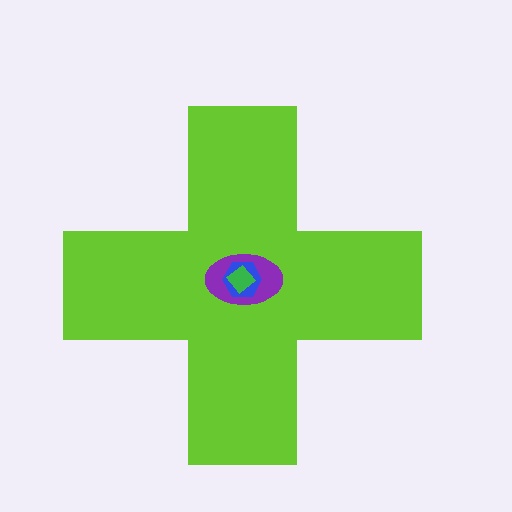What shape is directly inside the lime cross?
The purple ellipse.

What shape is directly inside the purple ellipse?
The blue hexagon.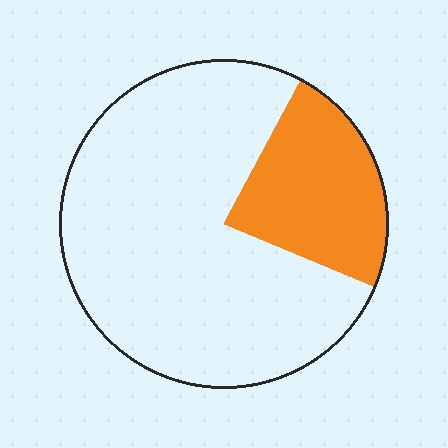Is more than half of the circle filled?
No.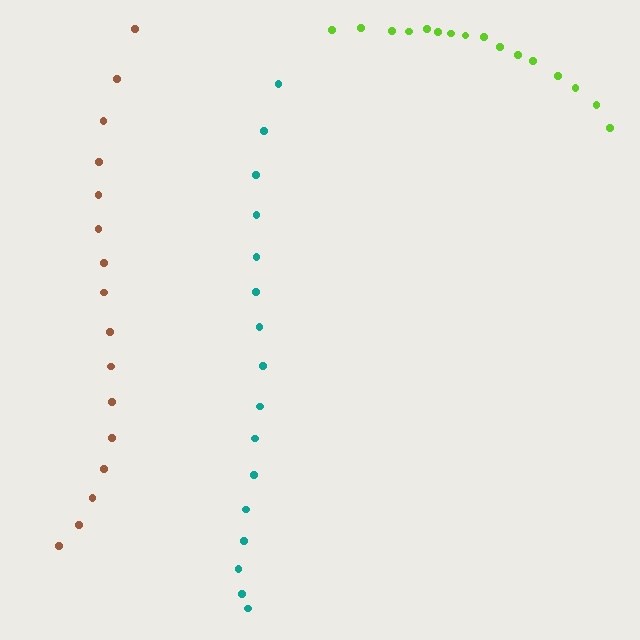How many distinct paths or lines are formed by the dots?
There are 3 distinct paths.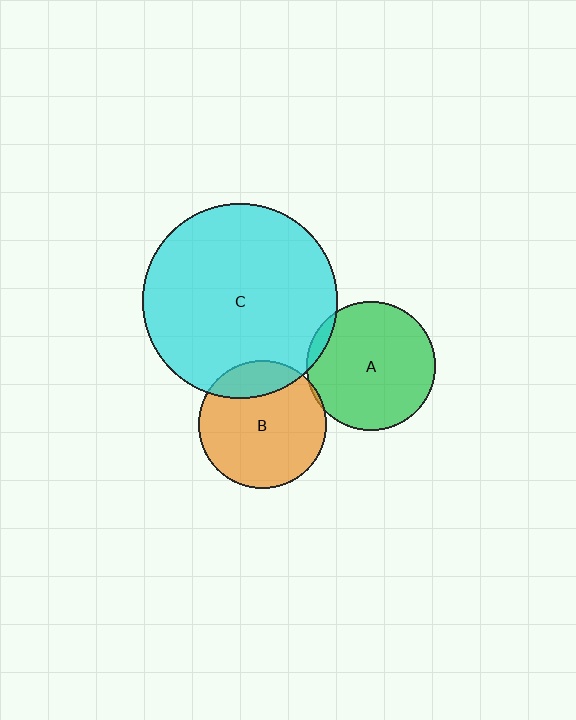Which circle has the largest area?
Circle C (cyan).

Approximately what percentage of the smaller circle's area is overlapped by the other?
Approximately 5%.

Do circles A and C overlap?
Yes.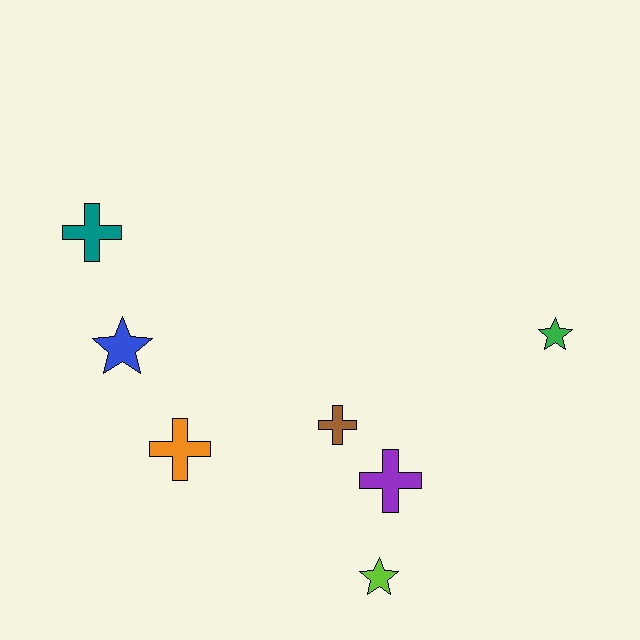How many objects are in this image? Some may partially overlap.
There are 7 objects.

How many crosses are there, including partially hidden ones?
There are 4 crosses.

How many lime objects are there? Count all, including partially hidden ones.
There is 1 lime object.